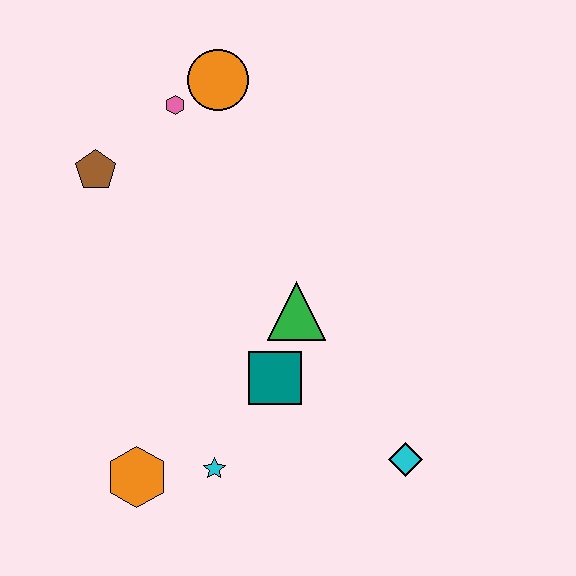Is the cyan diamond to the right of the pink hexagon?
Yes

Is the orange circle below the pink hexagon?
No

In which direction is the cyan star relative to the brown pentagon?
The cyan star is below the brown pentagon.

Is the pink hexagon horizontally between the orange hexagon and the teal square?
Yes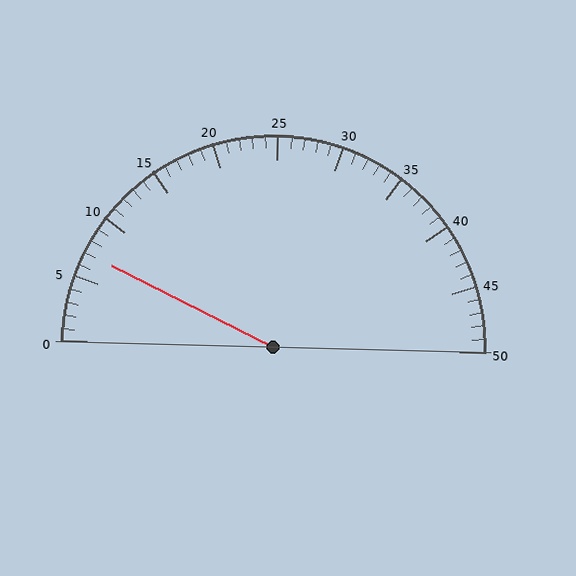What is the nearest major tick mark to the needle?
The nearest major tick mark is 5.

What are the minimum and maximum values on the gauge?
The gauge ranges from 0 to 50.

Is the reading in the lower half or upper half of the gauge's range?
The reading is in the lower half of the range (0 to 50).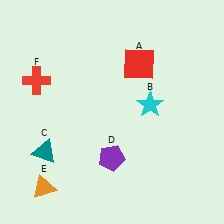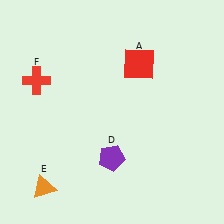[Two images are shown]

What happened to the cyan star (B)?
The cyan star (B) was removed in Image 2. It was in the top-right area of Image 1.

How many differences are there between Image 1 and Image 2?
There are 2 differences between the two images.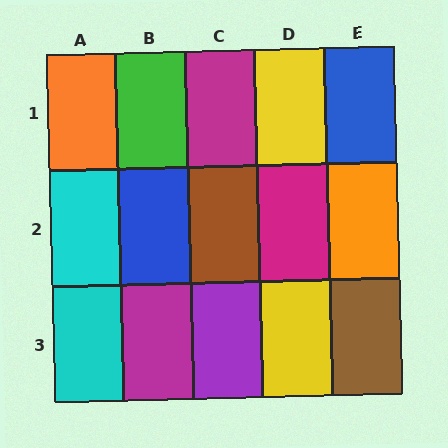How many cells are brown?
2 cells are brown.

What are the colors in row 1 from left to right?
Orange, green, magenta, yellow, blue.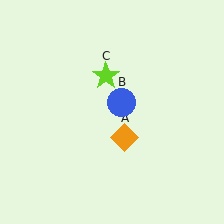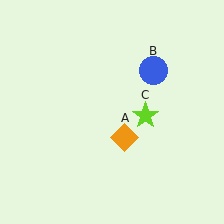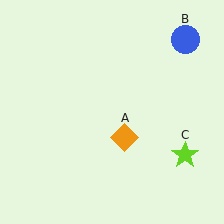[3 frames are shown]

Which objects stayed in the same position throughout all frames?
Orange diamond (object A) remained stationary.